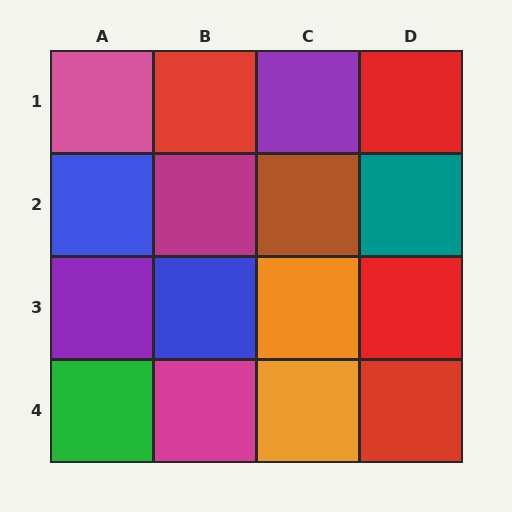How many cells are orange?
2 cells are orange.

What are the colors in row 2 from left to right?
Blue, magenta, brown, teal.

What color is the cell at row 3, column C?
Orange.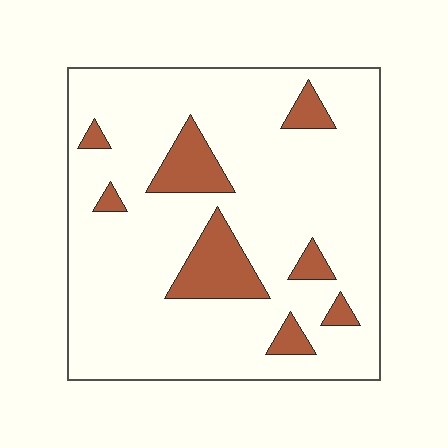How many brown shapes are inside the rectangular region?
8.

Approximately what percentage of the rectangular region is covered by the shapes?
Approximately 15%.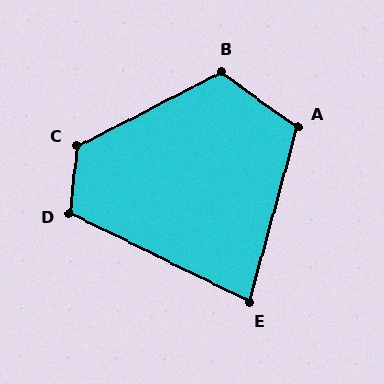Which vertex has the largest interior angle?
C, at approximately 123 degrees.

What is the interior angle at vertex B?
Approximately 117 degrees (obtuse).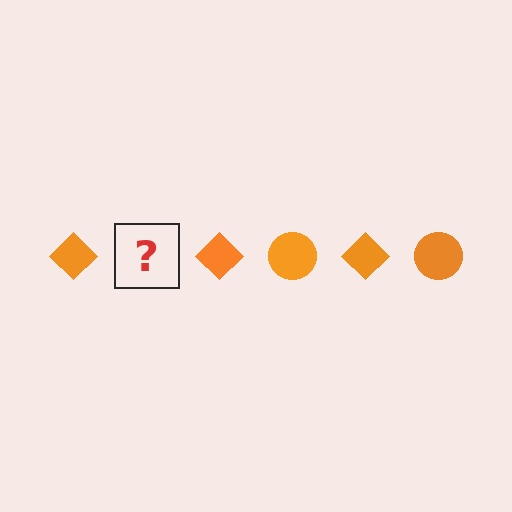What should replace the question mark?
The question mark should be replaced with an orange circle.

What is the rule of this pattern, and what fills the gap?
The rule is that the pattern cycles through diamond, circle shapes in orange. The gap should be filled with an orange circle.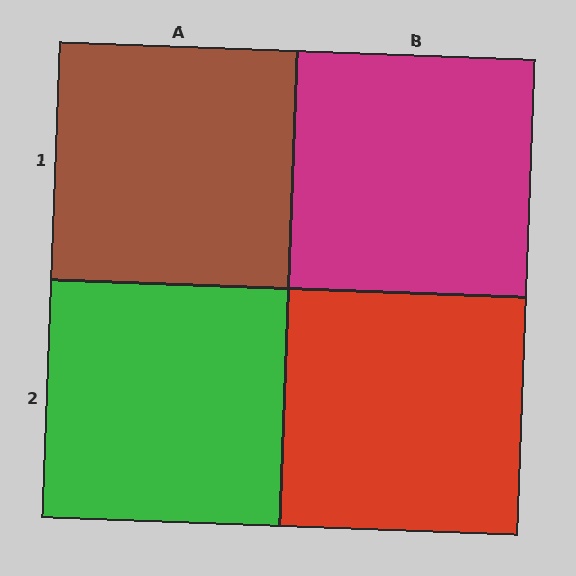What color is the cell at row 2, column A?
Green.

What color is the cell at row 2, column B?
Red.